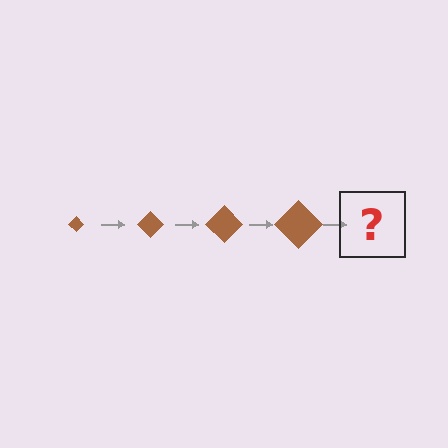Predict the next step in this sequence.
The next step is a brown diamond, larger than the previous one.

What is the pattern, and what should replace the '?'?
The pattern is that the diamond gets progressively larger each step. The '?' should be a brown diamond, larger than the previous one.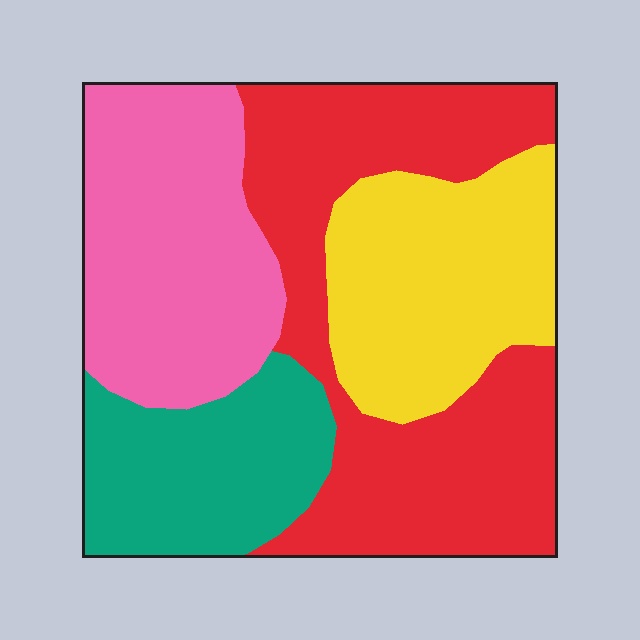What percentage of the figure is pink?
Pink covers 25% of the figure.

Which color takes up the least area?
Teal, at roughly 15%.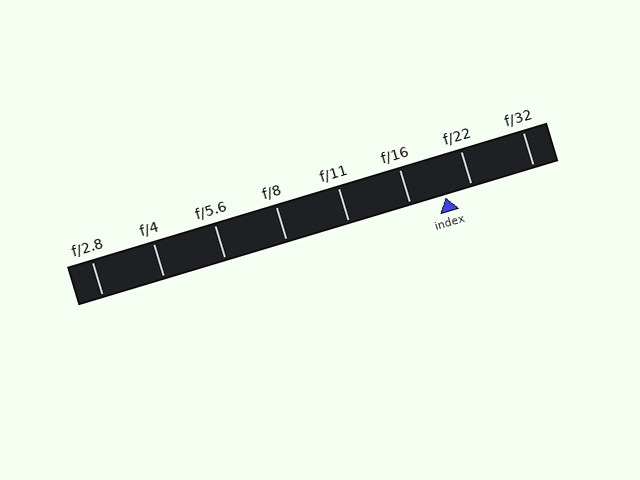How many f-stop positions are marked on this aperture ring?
There are 8 f-stop positions marked.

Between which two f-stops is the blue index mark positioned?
The index mark is between f/16 and f/22.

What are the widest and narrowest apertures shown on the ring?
The widest aperture shown is f/2.8 and the narrowest is f/32.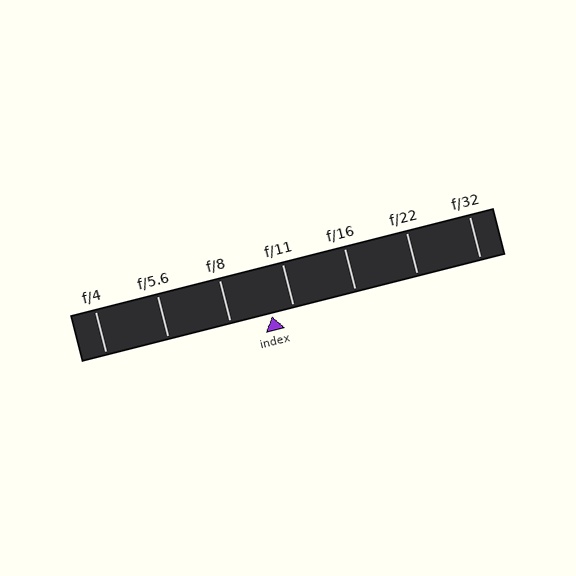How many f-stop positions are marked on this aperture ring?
There are 7 f-stop positions marked.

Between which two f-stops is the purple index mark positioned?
The index mark is between f/8 and f/11.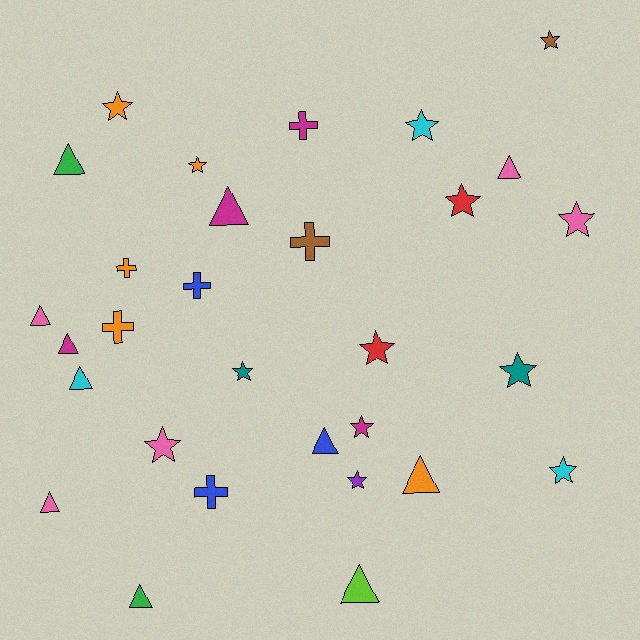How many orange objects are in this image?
There are 5 orange objects.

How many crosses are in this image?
There are 6 crosses.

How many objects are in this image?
There are 30 objects.